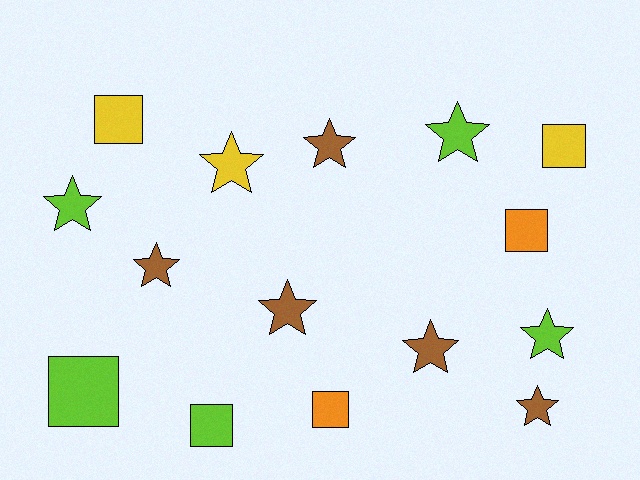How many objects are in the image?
There are 15 objects.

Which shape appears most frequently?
Star, with 9 objects.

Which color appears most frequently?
Brown, with 5 objects.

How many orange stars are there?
There are no orange stars.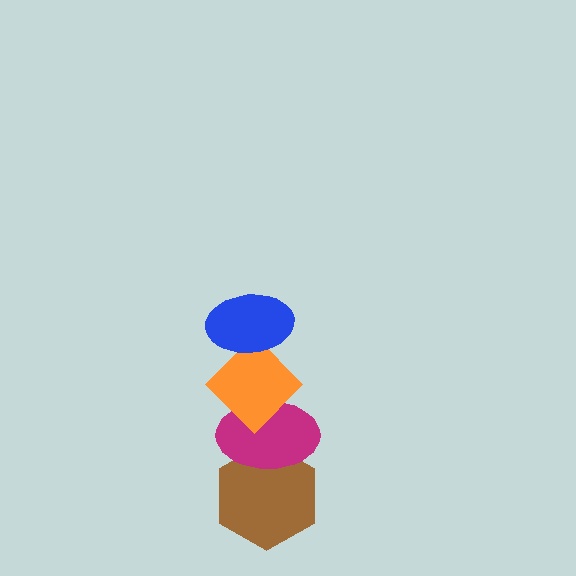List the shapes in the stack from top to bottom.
From top to bottom: the blue ellipse, the orange diamond, the magenta ellipse, the brown hexagon.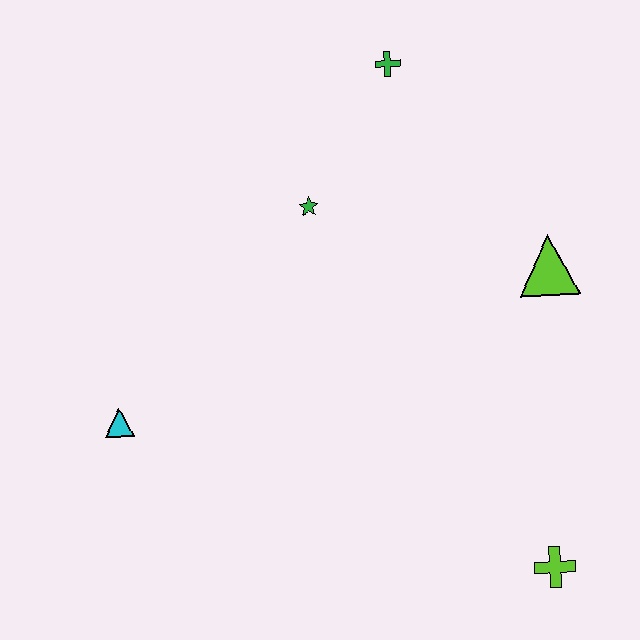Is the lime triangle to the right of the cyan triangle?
Yes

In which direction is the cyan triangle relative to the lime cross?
The cyan triangle is to the left of the lime cross.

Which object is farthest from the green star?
The lime cross is farthest from the green star.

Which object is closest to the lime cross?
The lime triangle is closest to the lime cross.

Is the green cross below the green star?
No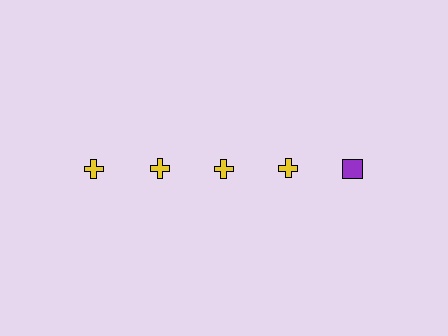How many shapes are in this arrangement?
There are 5 shapes arranged in a grid pattern.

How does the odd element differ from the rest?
It differs in both color (purple instead of yellow) and shape (square instead of cross).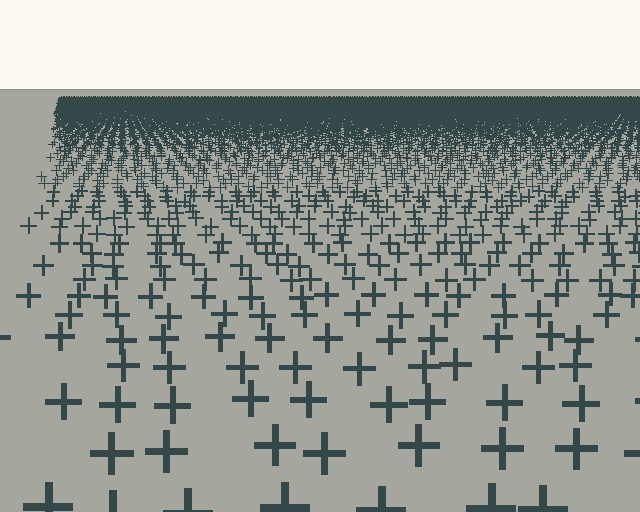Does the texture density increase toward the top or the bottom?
Density increases toward the top.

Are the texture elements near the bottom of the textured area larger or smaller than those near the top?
Larger. Near the bottom, elements are closer to the viewer and appear at a bigger on-screen size.